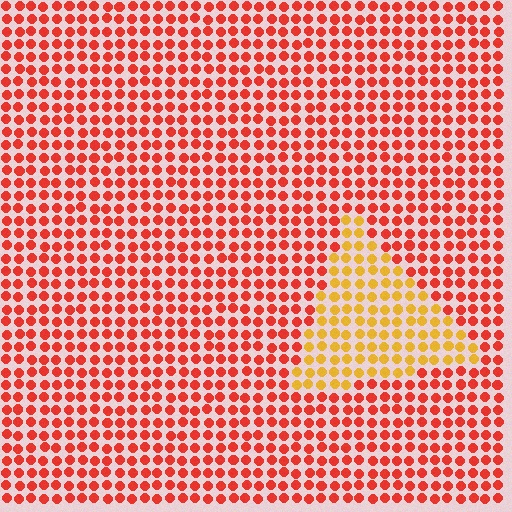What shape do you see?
I see a triangle.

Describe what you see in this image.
The image is filled with small red elements in a uniform arrangement. A triangle-shaped region is visible where the elements are tinted to a slightly different hue, forming a subtle color boundary.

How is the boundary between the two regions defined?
The boundary is defined purely by a slight shift in hue (about 41 degrees). Spacing, size, and orientation are identical on both sides.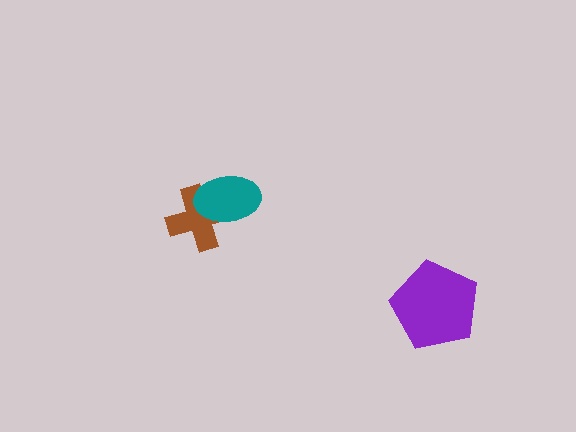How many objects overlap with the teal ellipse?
1 object overlaps with the teal ellipse.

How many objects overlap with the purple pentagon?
0 objects overlap with the purple pentagon.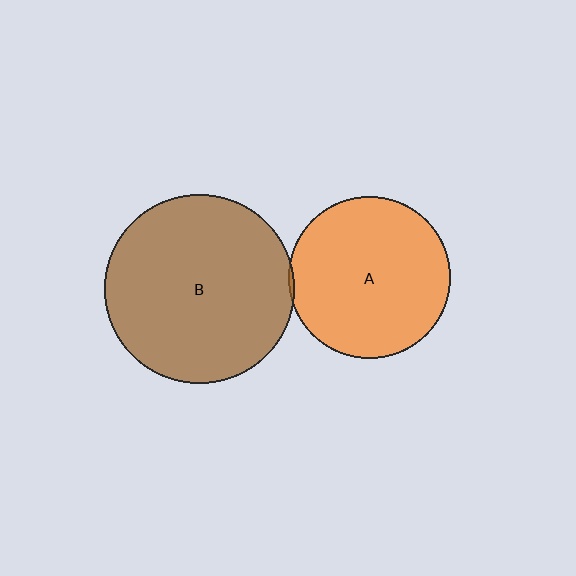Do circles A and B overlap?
Yes.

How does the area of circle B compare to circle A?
Approximately 1.4 times.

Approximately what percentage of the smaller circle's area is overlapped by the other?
Approximately 5%.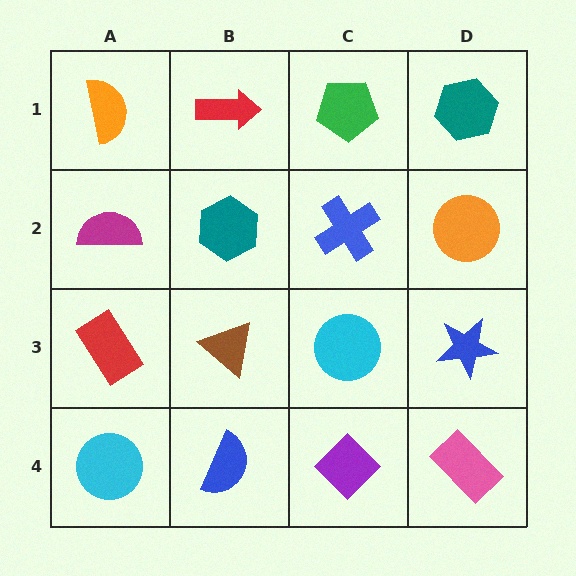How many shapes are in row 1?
4 shapes.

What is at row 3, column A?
A red rectangle.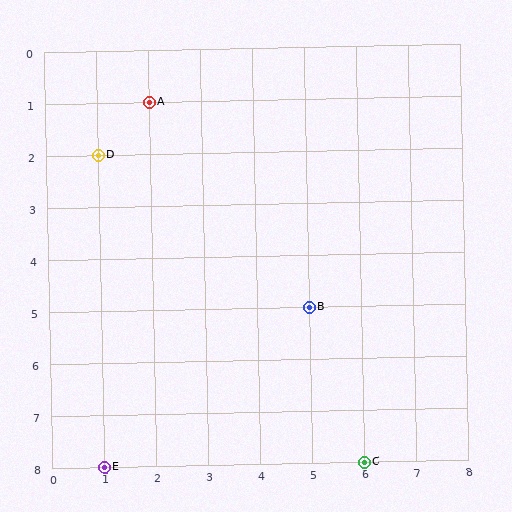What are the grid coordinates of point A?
Point A is at grid coordinates (2, 1).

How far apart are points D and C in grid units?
Points D and C are 5 columns and 6 rows apart (about 7.8 grid units diagonally).